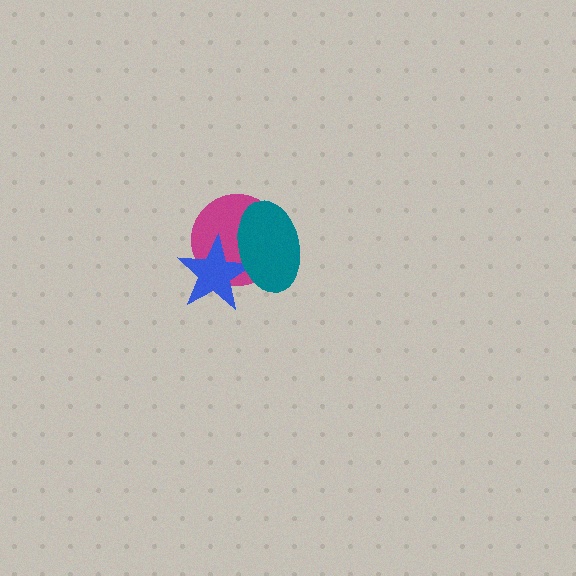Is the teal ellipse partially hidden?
No, no other shape covers it.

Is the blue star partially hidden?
Yes, it is partially covered by another shape.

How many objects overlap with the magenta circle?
2 objects overlap with the magenta circle.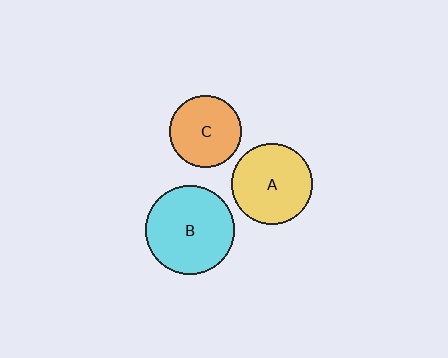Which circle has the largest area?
Circle B (cyan).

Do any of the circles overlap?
No, none of the circles overlap.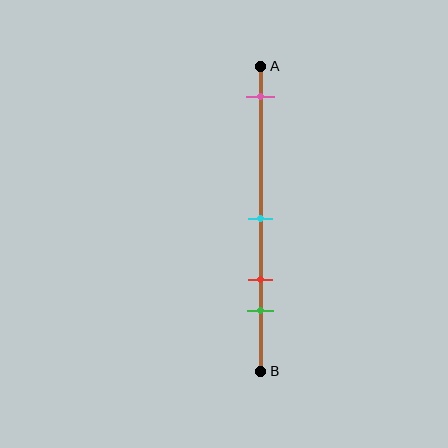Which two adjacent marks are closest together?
The red and green marks are the closest adjacent pair.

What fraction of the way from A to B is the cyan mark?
The cyan mark is approximately 50% (0.5) of the way from A to B.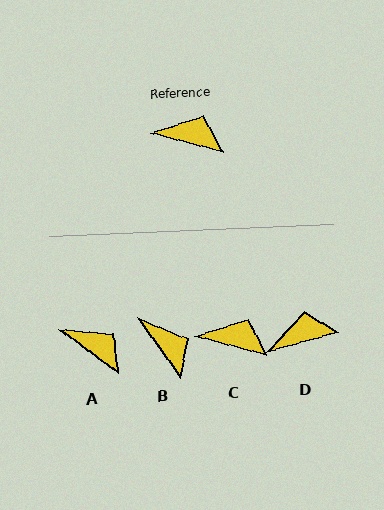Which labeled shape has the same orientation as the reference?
C.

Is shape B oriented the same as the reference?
No, it is off by about 39 degrees.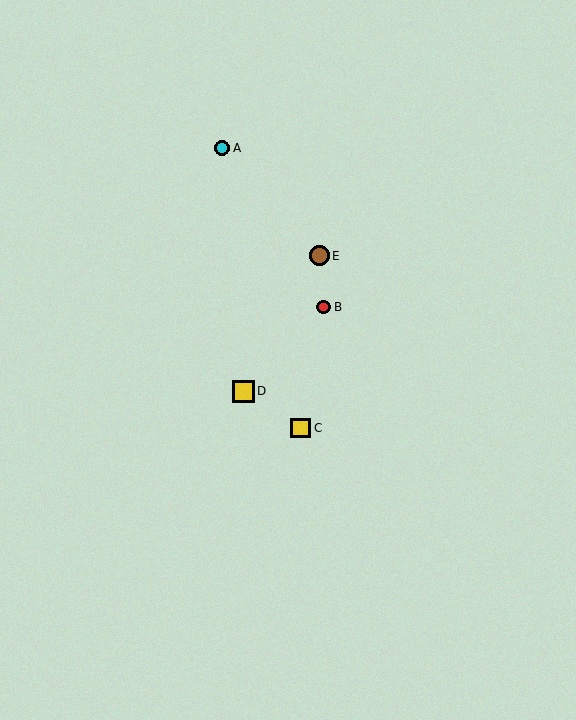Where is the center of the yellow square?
The center of the yellow square is at (301, 428).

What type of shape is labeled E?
Shape E is a brown circle.